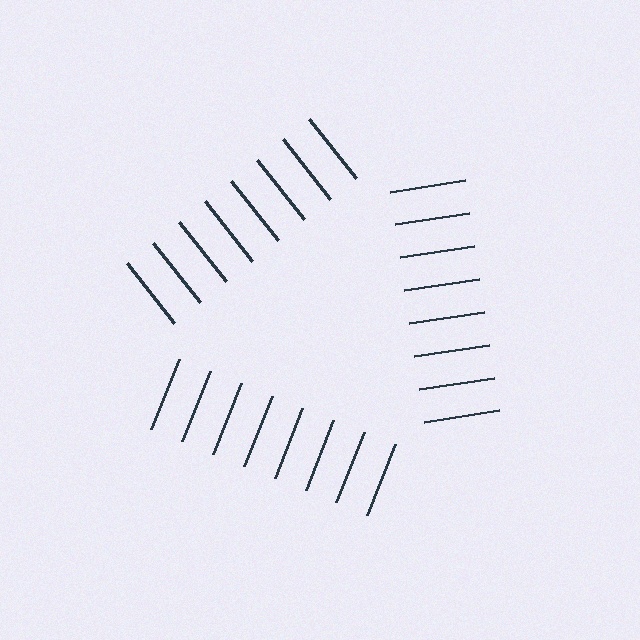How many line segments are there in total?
24 — 8 along each of the 3 edges.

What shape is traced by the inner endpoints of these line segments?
An illusory triangle — the line segments terminate on its edges but no continuous stroke is drawn.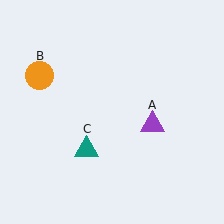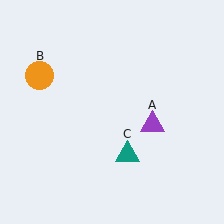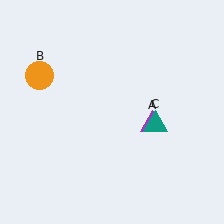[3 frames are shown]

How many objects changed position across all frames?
1 object changed position: teal triangle (object C).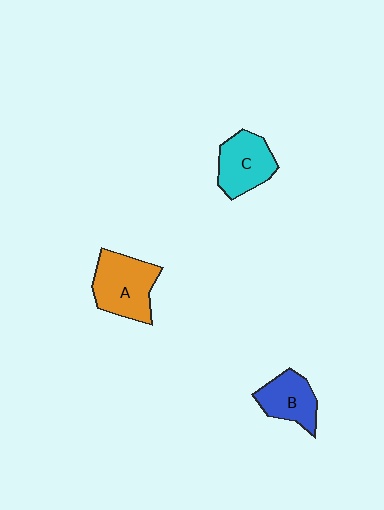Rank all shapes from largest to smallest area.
From largest to smallest: A (orange), C (cyan), B (blue).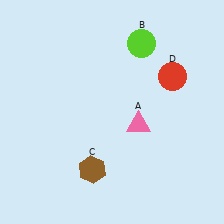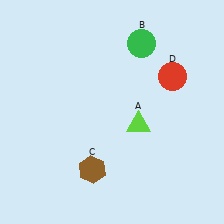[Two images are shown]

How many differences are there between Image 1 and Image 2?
There are 2 differences between the two images.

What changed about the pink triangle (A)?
In Image 1, A is pink. In Image 2, it changed to lime.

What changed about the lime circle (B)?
In Image 1, B is lime. In Image 2, it changed to green.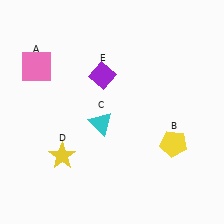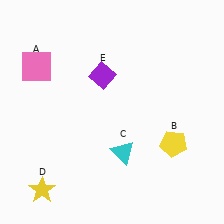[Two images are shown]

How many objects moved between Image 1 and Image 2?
2 objects moved between the two images.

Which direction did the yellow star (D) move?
The yellow star (D) moved down.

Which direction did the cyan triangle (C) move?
The cyan triangle (C) moved down.